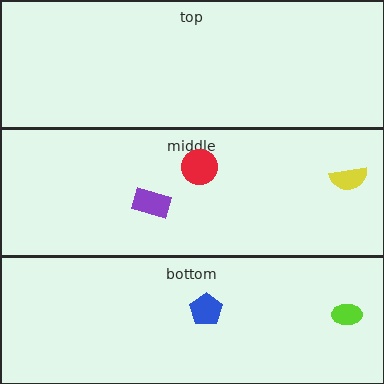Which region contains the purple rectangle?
The middle region.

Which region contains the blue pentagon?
The bottom region.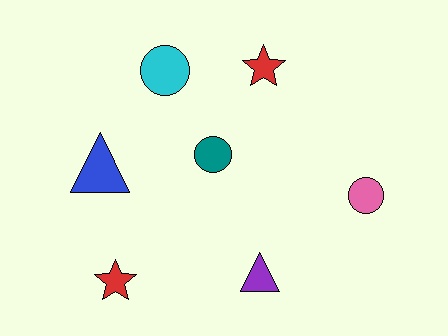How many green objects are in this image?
There are no green objects.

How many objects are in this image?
There are 7 objects.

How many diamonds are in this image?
There are no diamonds.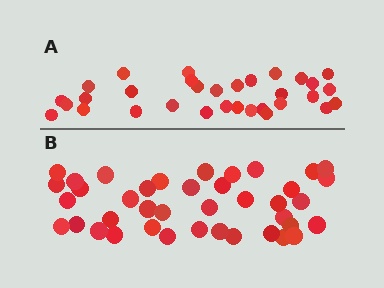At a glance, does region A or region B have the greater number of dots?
Region B (the bottom region) has more dots.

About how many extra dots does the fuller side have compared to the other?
Region B has roughly 8 or so more dots than region A.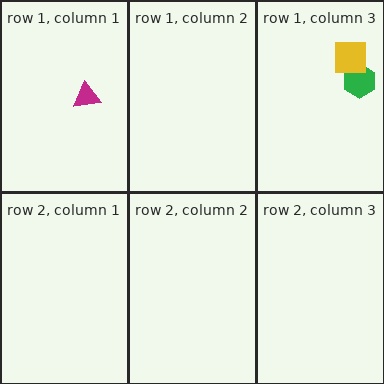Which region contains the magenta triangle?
The row 1, column 1 region.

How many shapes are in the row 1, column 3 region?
2.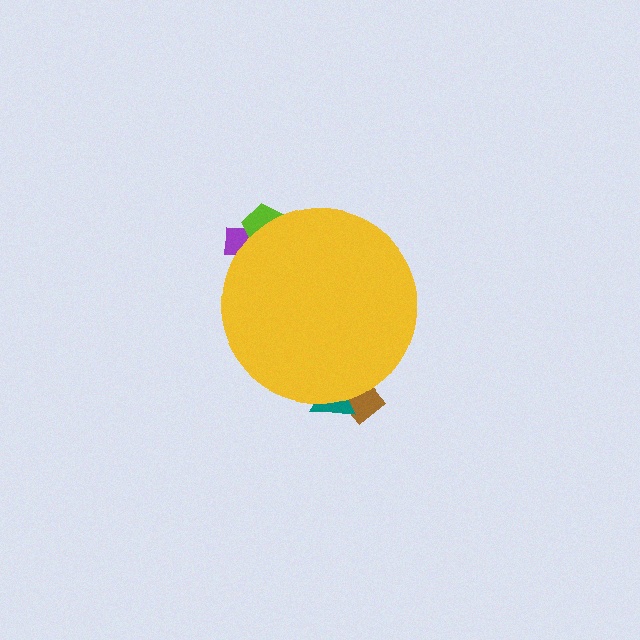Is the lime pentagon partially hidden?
Yes, the lime pentagon is partially hidden behind the yellow circle.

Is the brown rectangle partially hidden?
Yes, the brown rectangle is partially hidden behind the yellow circle.